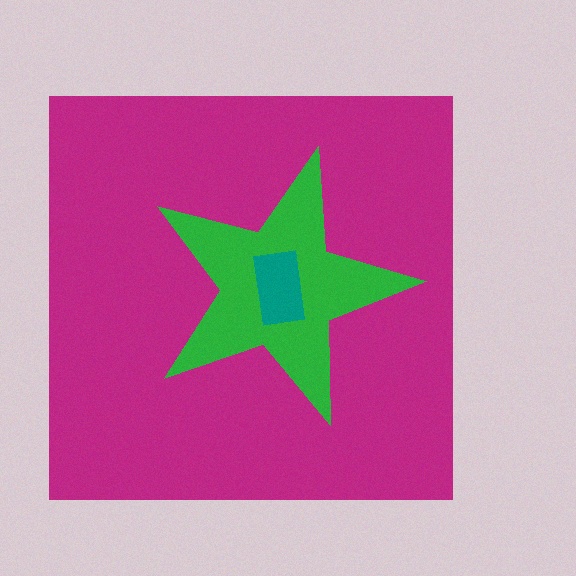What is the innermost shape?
The teal rectangle.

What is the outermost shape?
The magenta square.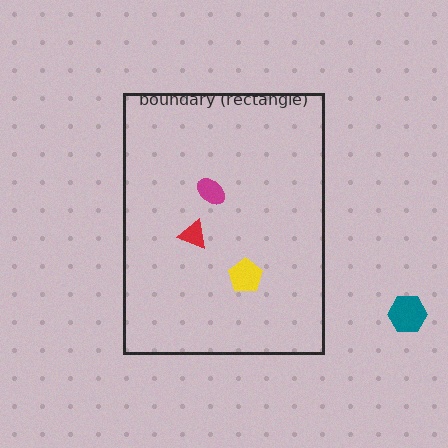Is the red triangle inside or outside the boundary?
Inside.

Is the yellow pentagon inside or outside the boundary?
Inside.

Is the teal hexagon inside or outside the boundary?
Outside.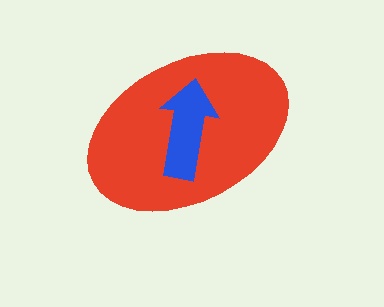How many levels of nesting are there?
2.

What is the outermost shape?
The red ellipse.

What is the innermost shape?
The blue arrow.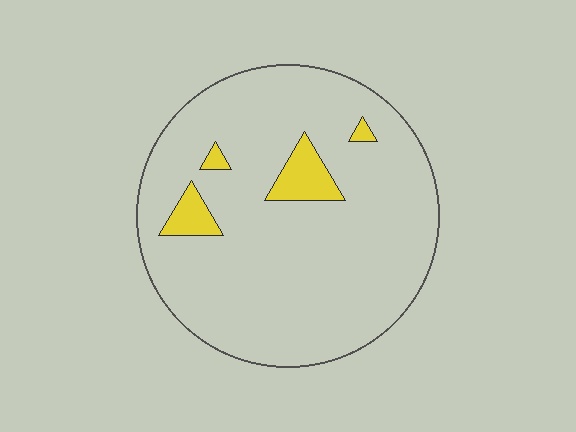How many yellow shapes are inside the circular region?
4.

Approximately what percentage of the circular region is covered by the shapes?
Approximately 10%.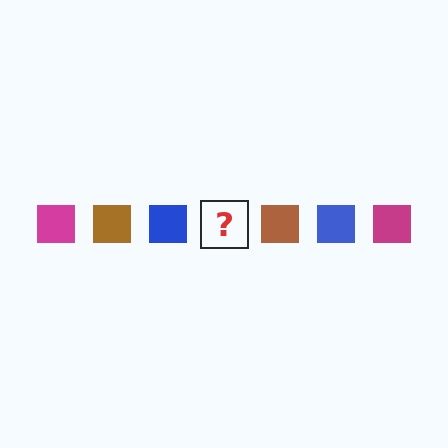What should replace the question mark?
The question mark should be replaced with a magenta square.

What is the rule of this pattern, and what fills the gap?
The rule is that the pattern cycles through magenta, brown, blue squares. The gap should be filled with a magenta square.